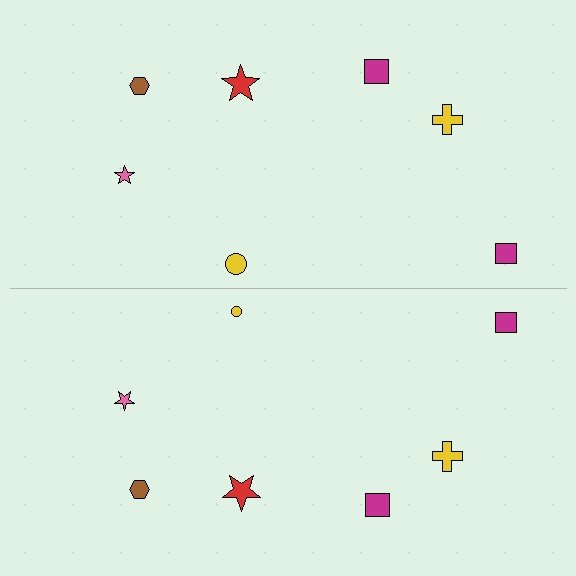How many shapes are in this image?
There are 14 shapes in this image.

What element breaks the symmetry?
The yellow circle on the bottom side has a different size than its mirror counterpart.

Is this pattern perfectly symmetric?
No, the pattern is not perfectly symmetric. The yellow circle on the bottom side has a different size than its mirror counterpart.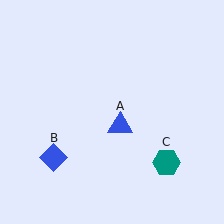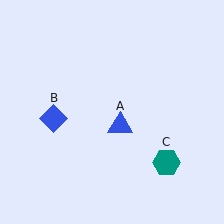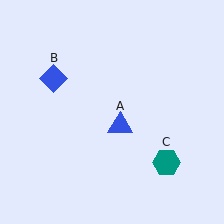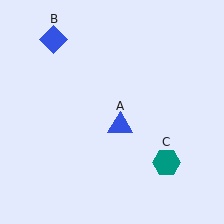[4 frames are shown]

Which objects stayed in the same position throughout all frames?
Blue triangle (object A) and teal hexagon (object C) remained stationary.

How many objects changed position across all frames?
1 object changed position: blue diamond (object B).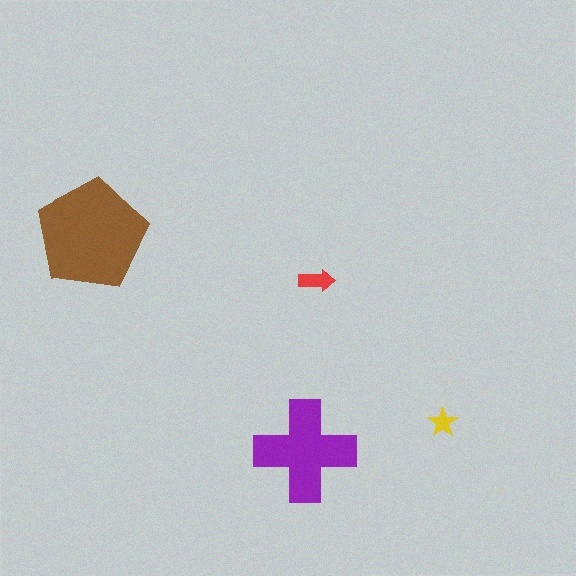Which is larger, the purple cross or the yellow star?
The purple cross.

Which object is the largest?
The brown pentagon.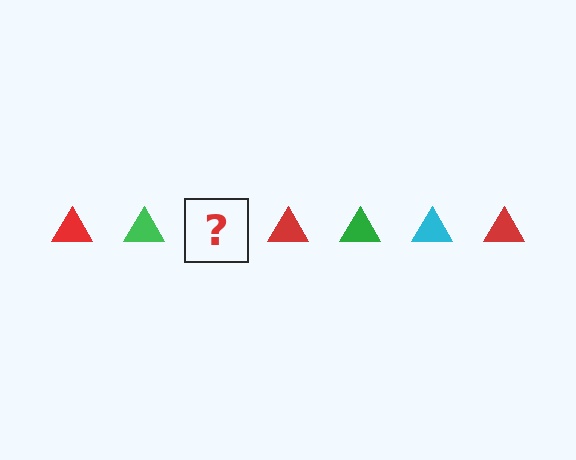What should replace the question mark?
The question mark should be replaced with a cyan triangle.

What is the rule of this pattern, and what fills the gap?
The rule is that the pattern cycles through red, green, cyan triangles. The gap should be filled with a cyan triangle.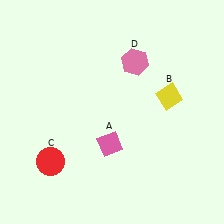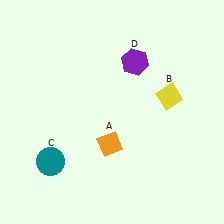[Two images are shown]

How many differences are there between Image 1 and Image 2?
There are 3 differences between the two images.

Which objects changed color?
A changed from pink to orange. C changed from red to teal. D changed from pink to purple.